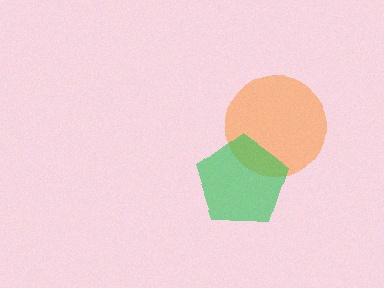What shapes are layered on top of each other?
The layered shapes are: an orange circle, a green pentagon.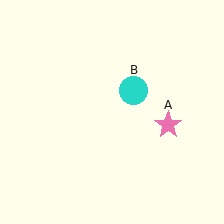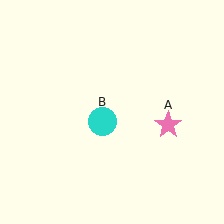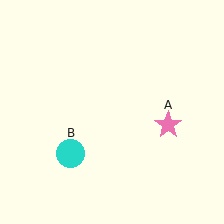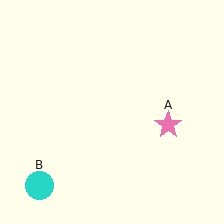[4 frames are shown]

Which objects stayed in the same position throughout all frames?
Pink star (object A) remained stationary.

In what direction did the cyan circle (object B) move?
The cyan circle (object B) moved down and to the left.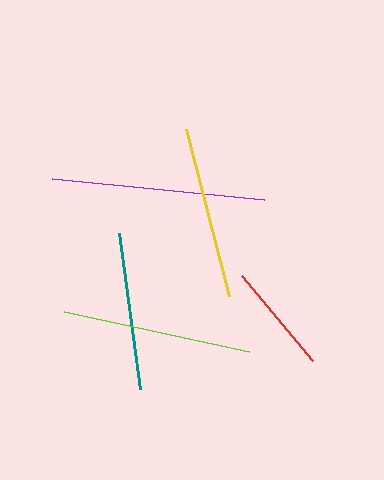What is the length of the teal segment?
The teal segment is approximately 158 pixels long.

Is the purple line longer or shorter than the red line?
The purple line is longer than the red line.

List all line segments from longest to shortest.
From longest to shortest: purple, lime, yellow, teal, red.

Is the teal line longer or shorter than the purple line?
The purple line is longer than the teal line.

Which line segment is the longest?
The purple line is the longest at approximately 213 pixels.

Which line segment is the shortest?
The red line is the shortest at approximately 110 pixels.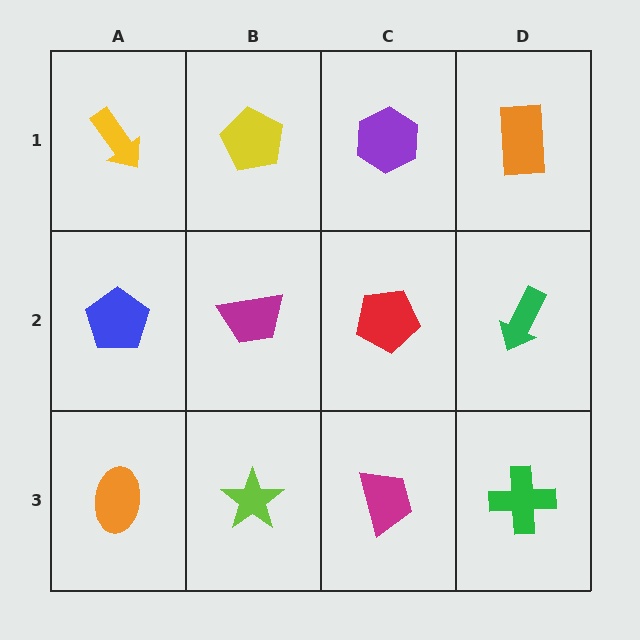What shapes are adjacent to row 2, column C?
A purple hexagon (row 1, column C), a magenta trapezoid (row 3, column C), a magenta trapezoid (row 2, column B), a green arrow (row 2, column D).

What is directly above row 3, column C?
A red pentagon.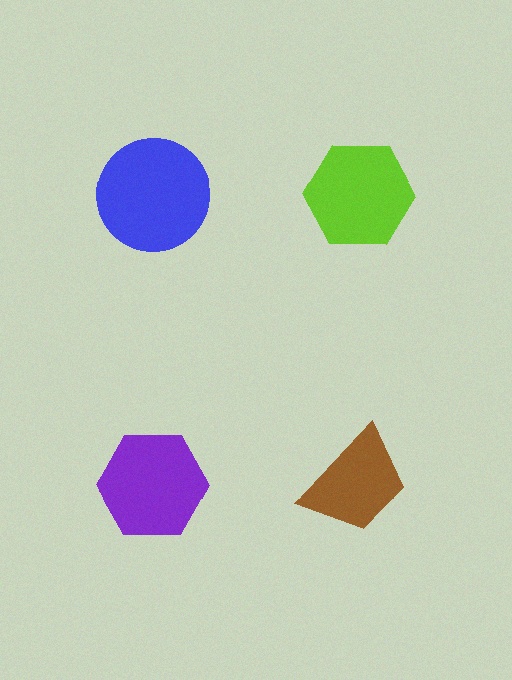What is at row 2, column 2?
A brown trapezoid.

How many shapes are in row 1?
2 shapes.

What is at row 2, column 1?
A purple hexagon.